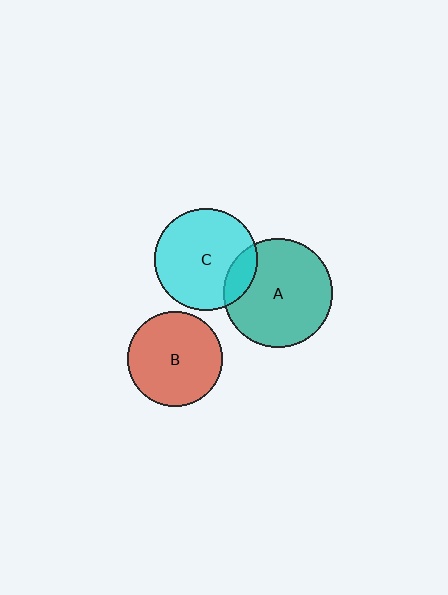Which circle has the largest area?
Circle A (teal).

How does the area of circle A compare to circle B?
Approximately 1.3 times.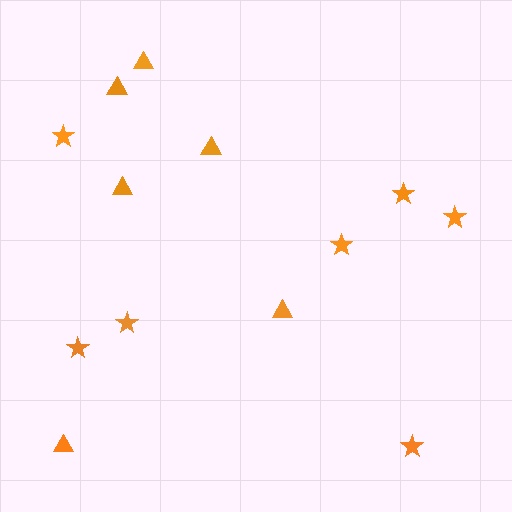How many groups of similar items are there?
There are 2 groups: one group of triangles (6) and one group of stars (7).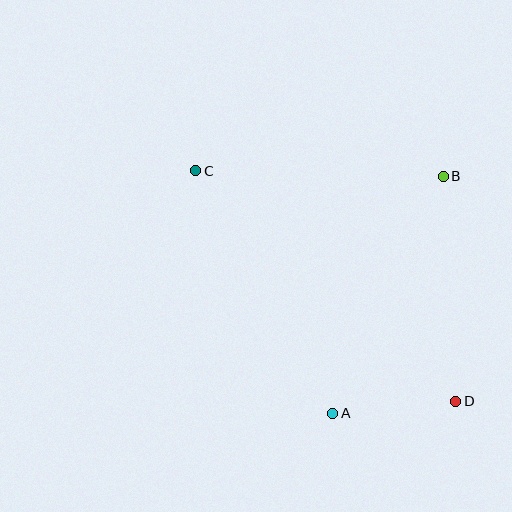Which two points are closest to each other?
Points A and D are closest to each other.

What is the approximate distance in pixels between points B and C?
The distance between B and C is approximately 248 pixels.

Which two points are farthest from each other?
Points C and D are farthest from each other.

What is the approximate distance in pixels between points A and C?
The distance between A and C is approximately 279 pixels.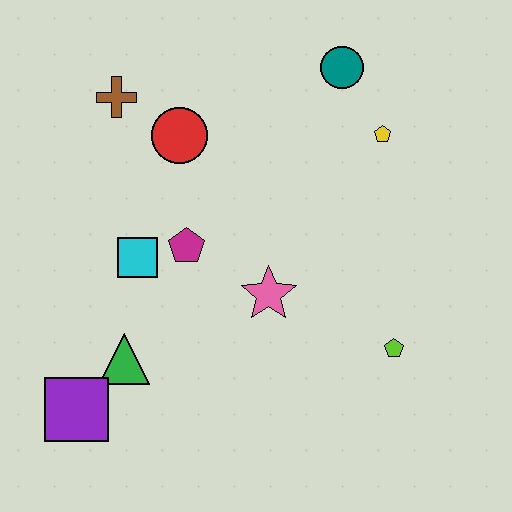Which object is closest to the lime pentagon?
The pink star is closest to the lime pentagon.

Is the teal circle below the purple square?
No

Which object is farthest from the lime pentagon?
The brown cross is farthest from the lime pentagon.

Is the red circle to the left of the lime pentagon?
Yes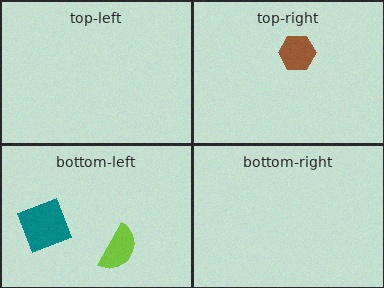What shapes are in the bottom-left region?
The lime semicircle, the teal square.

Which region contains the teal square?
The bottom-left region.